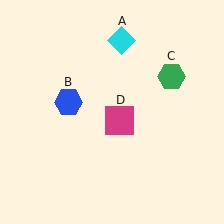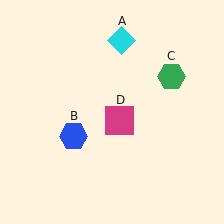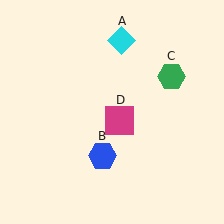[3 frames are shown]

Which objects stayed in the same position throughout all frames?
Cyan diamond (object A) and green hexagon (object C) and magenta square (object D) remained stationary.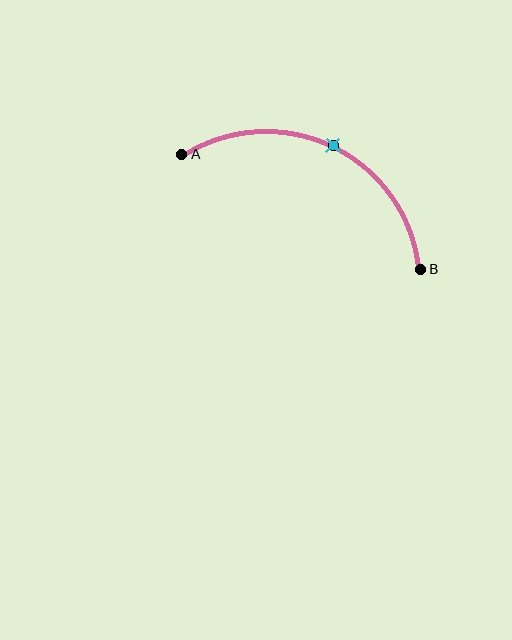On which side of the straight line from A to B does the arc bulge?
The arc bulges above the straight line connecting A and B.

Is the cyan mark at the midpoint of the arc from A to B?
Yes. The cyan mark lies on the arc at equal arc-length from both A and B — it is the arc midpoint.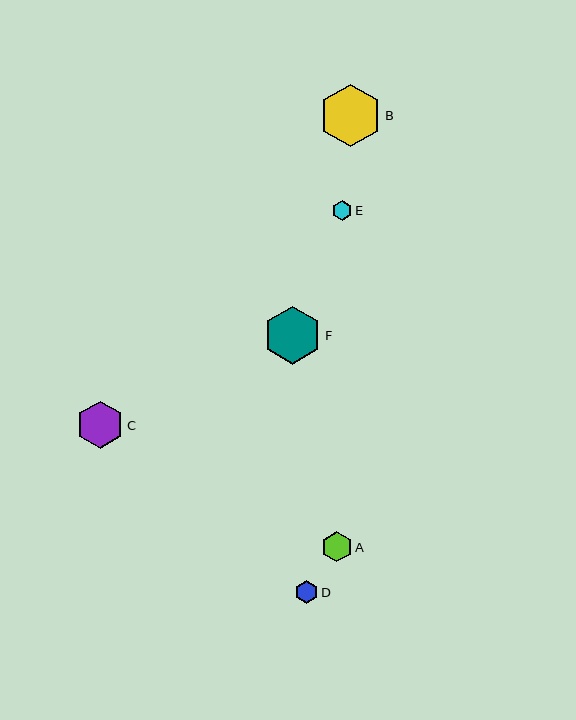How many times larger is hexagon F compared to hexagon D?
Hexagon F is approximately 2.4 times the size of hexagon D.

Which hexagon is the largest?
Hexagon B is the largest with a size of approximately 63 pixels.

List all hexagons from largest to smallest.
From largest to smallest: B, F, C, A, D, E.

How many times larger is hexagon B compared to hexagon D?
Hexagon B is approximately 2.7 times the size of hexagon D.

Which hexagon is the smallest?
Hexagon E is the smallest with a size of approximately 20 pixels.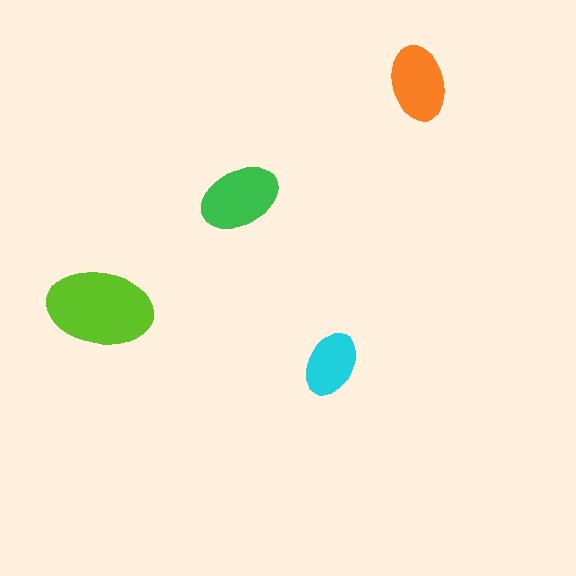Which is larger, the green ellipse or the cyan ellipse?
The green one.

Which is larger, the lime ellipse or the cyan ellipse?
The lime one.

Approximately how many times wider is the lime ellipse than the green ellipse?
About 1.5 times wider.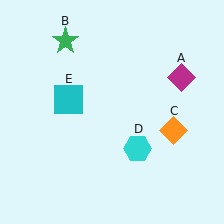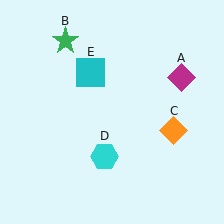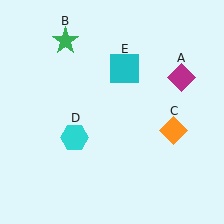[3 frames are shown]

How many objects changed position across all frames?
2 objects changed position: cyan hexagon (object D), cyan square (object E).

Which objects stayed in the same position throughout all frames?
Magenta diamond (object A) and green star (object B) and orange diamond (object C) remained stationary.